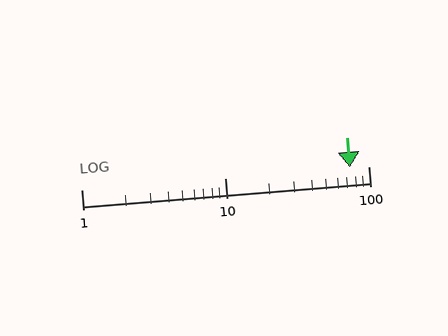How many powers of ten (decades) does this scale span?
The scale spans 2 decades, from 1 to 100.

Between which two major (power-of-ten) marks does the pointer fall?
The pointer is between 10 and 100.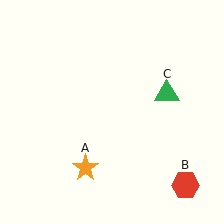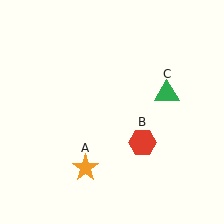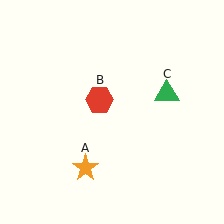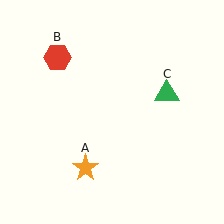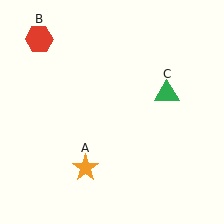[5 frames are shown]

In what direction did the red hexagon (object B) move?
The red hexagon (object B) moved up and to the left.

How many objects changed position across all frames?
1 object changed position: red hexagon (object B).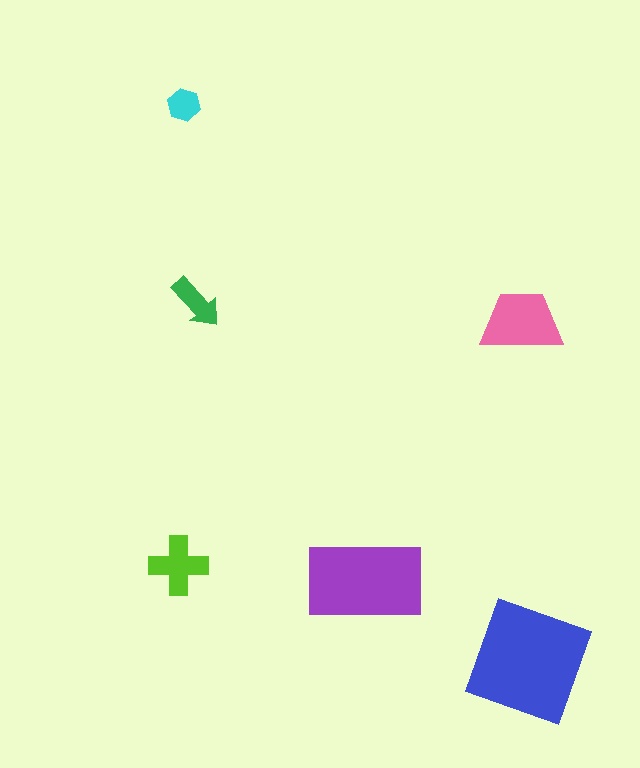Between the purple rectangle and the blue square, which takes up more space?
The blue square.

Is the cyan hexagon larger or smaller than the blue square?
Smaller.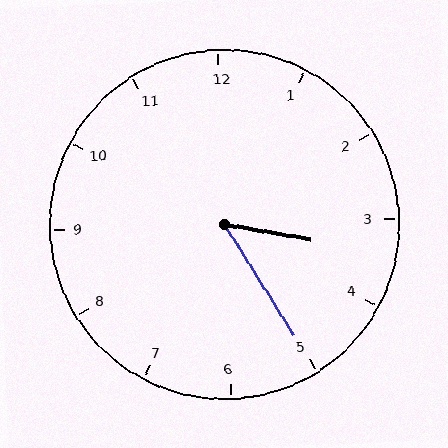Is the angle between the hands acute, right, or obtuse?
It is acute.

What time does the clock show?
3:25.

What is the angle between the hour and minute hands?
Approximately 48 degrees.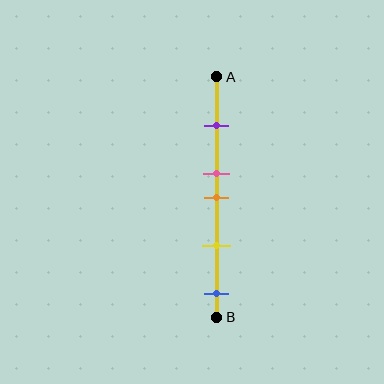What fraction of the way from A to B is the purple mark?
The purple mark is approximately 20% (0.2) of the way from A to B.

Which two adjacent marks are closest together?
The pink and orange marks are the closest adjacent pair.